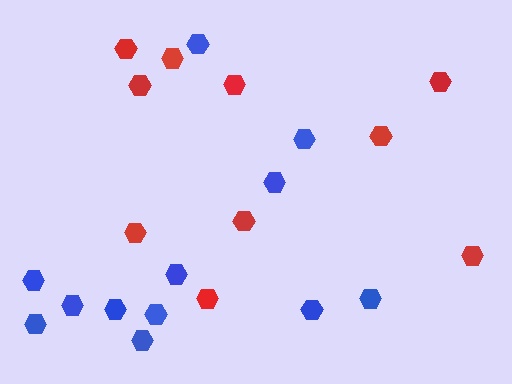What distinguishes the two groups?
There are 2 groups: one group of red hexagons (10) and one group of blue hexagons (12).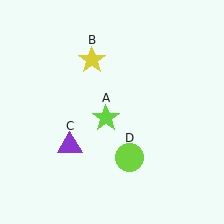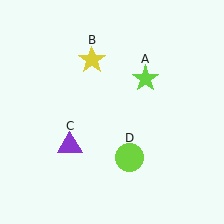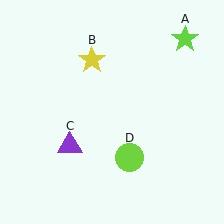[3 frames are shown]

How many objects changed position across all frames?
1 object changed position: lime star (object A).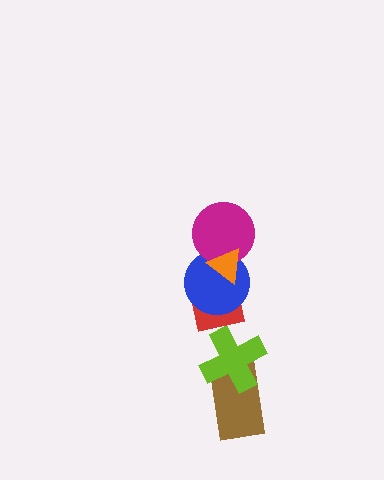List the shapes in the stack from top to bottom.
From top to bottom: the orange triangle, the magenta circle, the blue circle, the red square, the lime cross, the brown rectangle.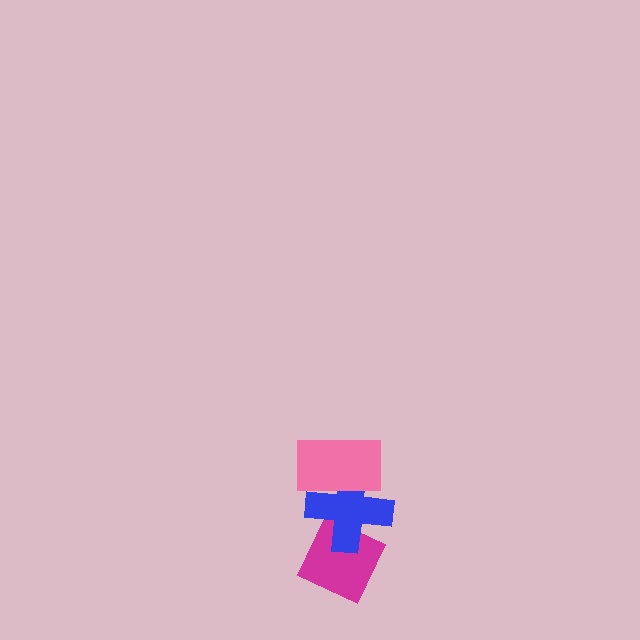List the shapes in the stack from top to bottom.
From top to bottom: the pink rectangle, the blue cross, the magenta diamond.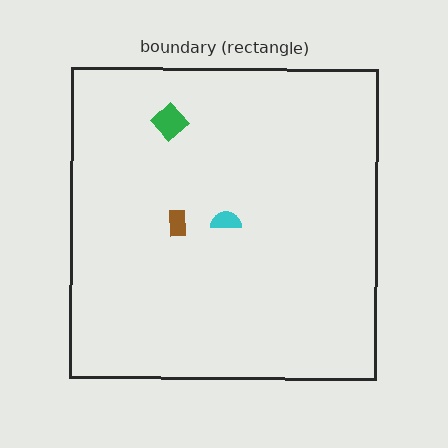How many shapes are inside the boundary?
3 inside, 0 outside.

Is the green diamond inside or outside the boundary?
Inside.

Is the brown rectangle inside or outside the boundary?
Inside.